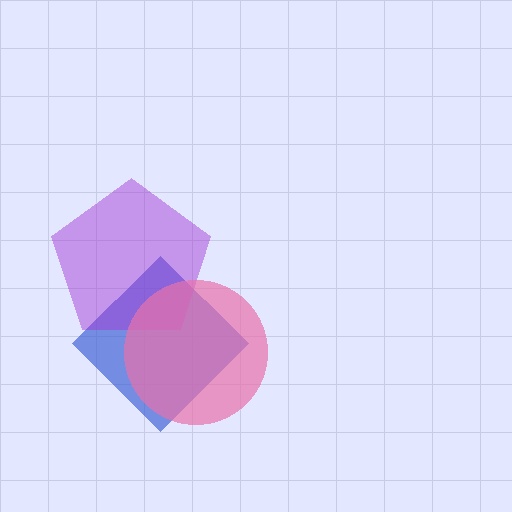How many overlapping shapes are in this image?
There are 3 overlapping shapes in the image.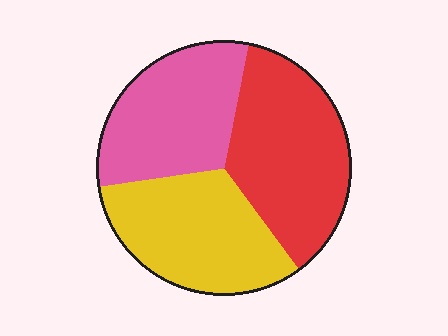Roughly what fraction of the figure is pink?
Pink takes up about one third (1/3) of the figure.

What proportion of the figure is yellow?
Yellow takes up about one third (1/3) of the figure.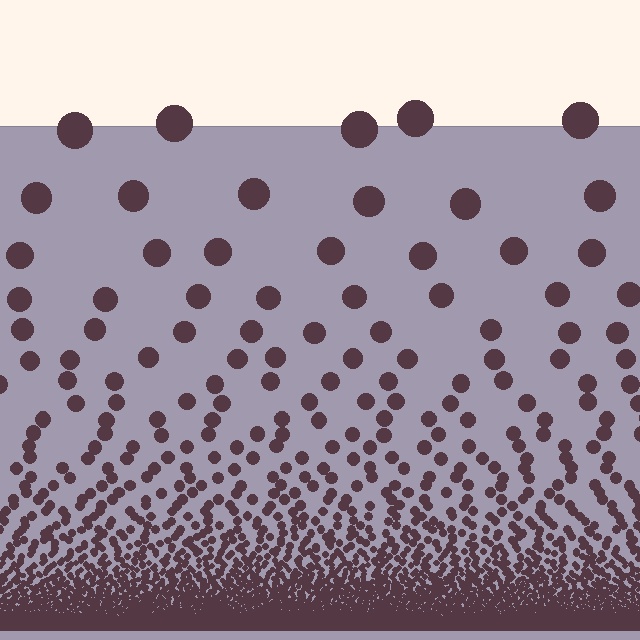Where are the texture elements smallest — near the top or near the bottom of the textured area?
Near the bottom.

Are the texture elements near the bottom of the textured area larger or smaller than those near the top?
Smaller. The gradient is inverted — elements near the bottom are smaller and denser.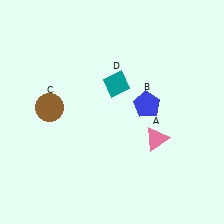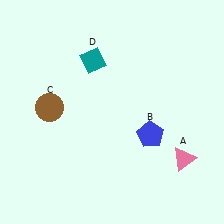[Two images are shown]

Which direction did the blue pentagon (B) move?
The blue pentagon (B) moved down.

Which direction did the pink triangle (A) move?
The pink triangle (A) moved right.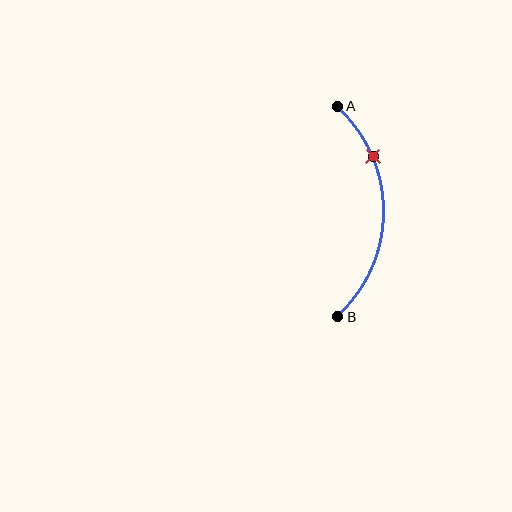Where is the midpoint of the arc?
The arc midpoint is the point on the curve farthest from the straight line joining A and B. It sits to the right of that line.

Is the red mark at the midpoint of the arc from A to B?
No. The red mark lies on the arc but is closer to endpoint A. The arc midpoint would be at the point on the curve equidistant along the arc from both A and B.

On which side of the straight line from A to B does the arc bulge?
The arc bulges to the right of the straight line connecting A and B.